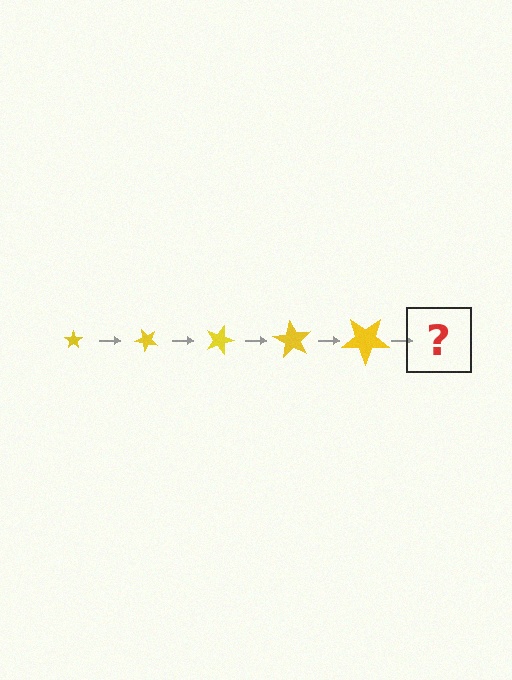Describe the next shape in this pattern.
It should be a star, larger than the previous one and rotated 225 degrees from the start.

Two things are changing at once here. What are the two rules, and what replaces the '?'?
The two rules are that the star grows larger each step and it rotates 45 degrees each step. The '?' should be a star, larger than the previous one and rotated 225 degrees from the start.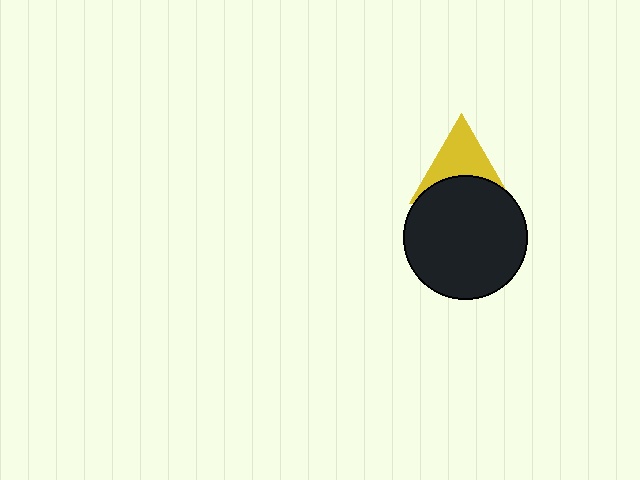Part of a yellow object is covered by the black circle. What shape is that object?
It is a triangle.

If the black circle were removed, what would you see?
You would see the complete yellow triangle.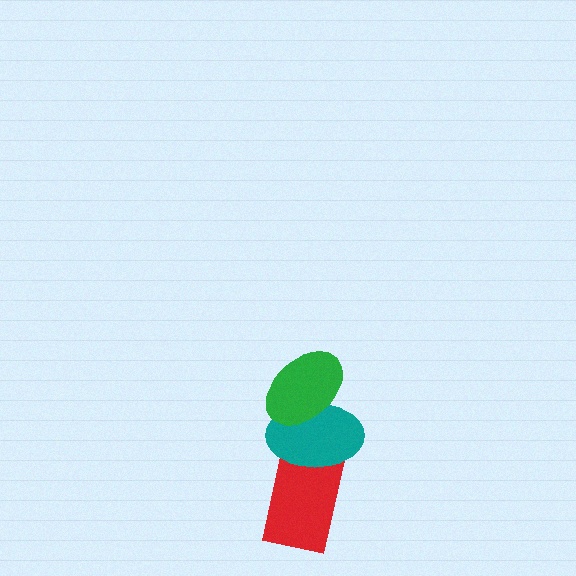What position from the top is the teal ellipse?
The teal ellipse is 2nd from the top.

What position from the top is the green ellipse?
The green ellipse is 1st from the top.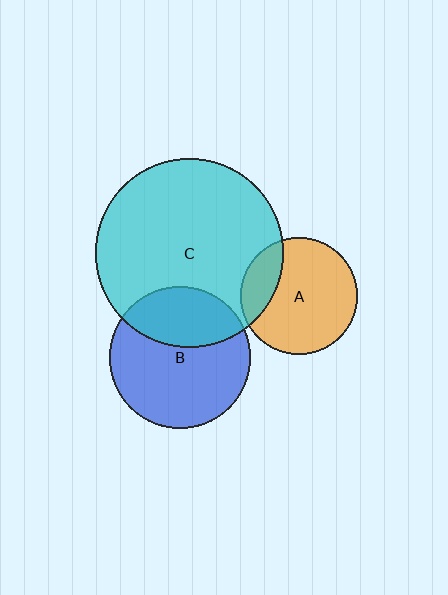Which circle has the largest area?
Circle C (cyan).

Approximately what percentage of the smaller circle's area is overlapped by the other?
Approximately 35%.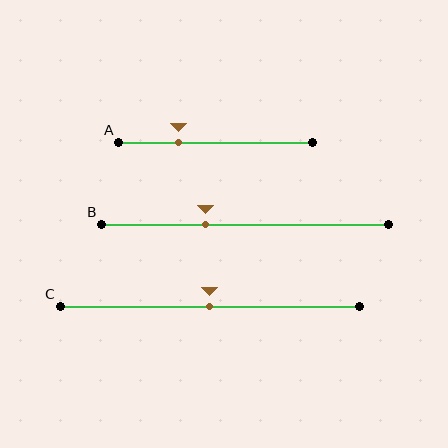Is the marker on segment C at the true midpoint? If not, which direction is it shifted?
Yes, the marker on segment C is at the true midpoint.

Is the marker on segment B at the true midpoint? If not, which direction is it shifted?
No, the marker on segment B is shifted to the left by about 14% of the segment length.